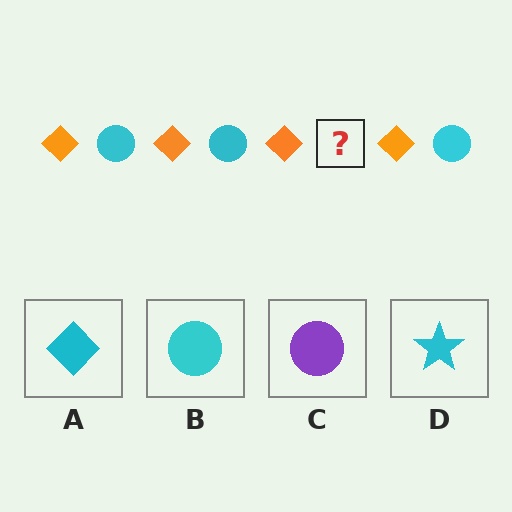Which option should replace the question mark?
Option B.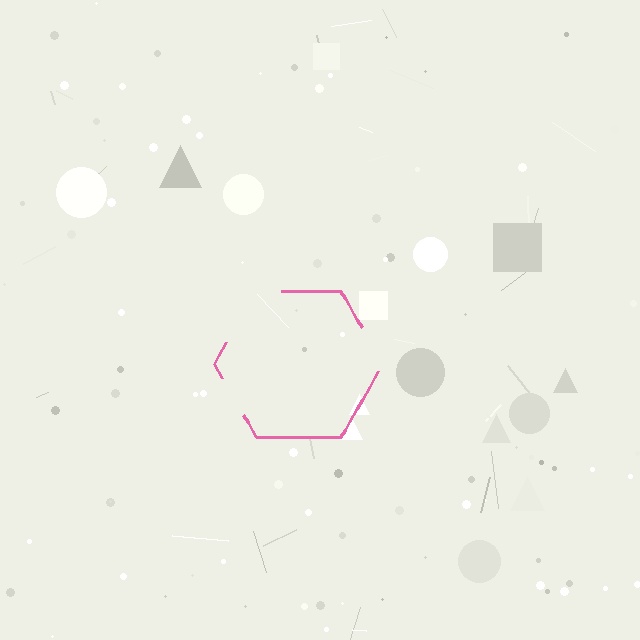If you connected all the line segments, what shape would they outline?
They would outline a hexagon.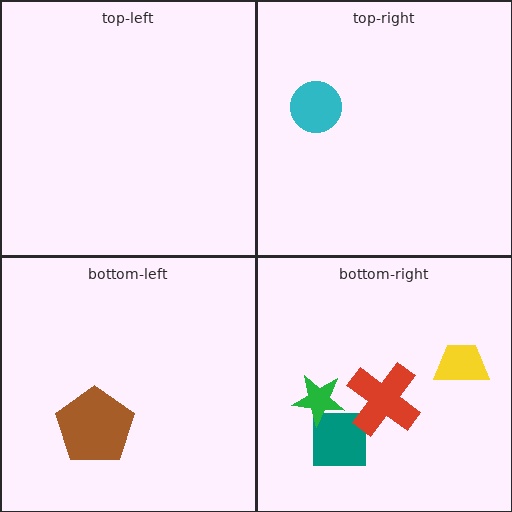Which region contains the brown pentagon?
The bottom-left region.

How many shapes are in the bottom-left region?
1.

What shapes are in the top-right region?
The cyan circle.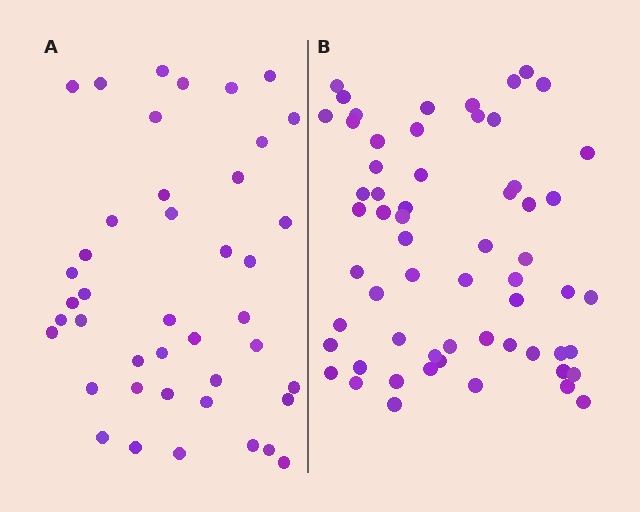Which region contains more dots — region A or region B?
Region B (the right region) has more dots.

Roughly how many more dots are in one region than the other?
Region B has approximately 20 more dots than region A.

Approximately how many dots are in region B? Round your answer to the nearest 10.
About 60 dots.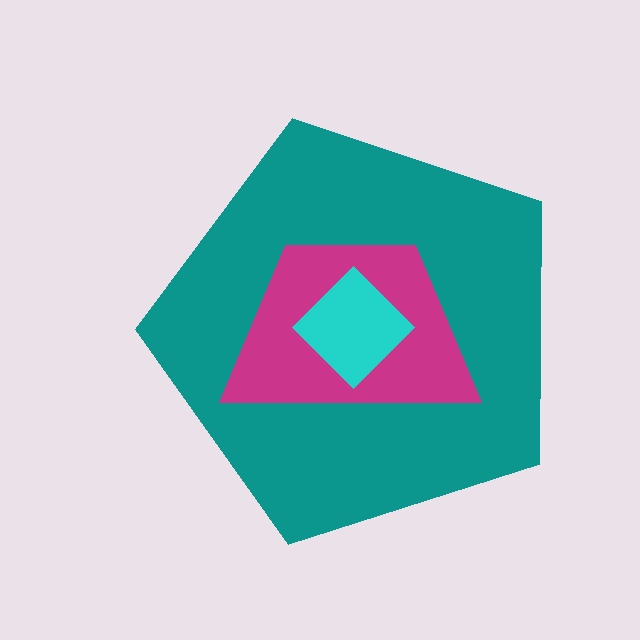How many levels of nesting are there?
3.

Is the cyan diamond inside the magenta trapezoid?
Yes.